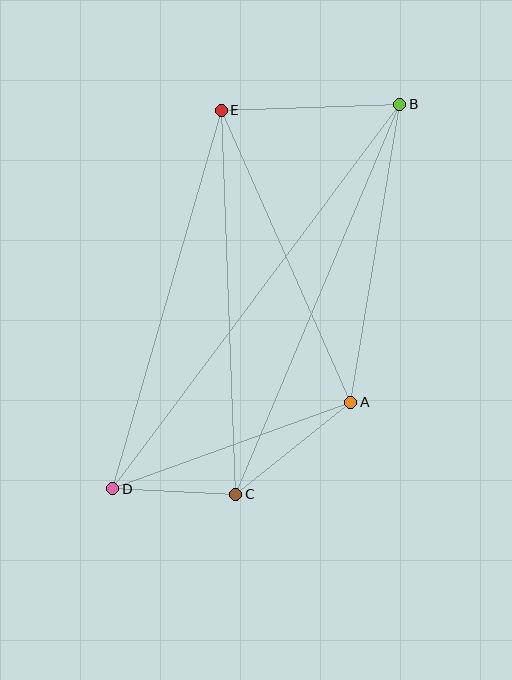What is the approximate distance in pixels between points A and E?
The distance between A and E is approximately 320 pixels.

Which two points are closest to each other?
Points C and D are closest to each other.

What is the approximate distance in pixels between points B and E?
The distance between B and E is approximately 179 pixels.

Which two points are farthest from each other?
Points B and D are farthest from each other.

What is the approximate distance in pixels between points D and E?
The distance between D and E is approximately 394 pixels.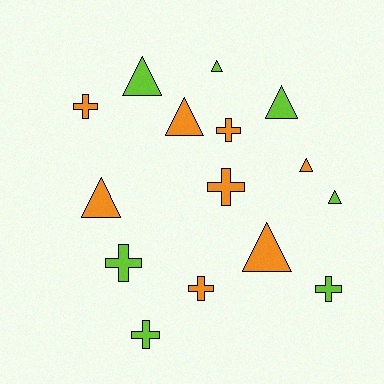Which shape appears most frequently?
Triangle, with 8 objects.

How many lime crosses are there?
There are 3 lime crosses.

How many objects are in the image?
There are 15 objects.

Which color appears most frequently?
Orange, with 8 objects.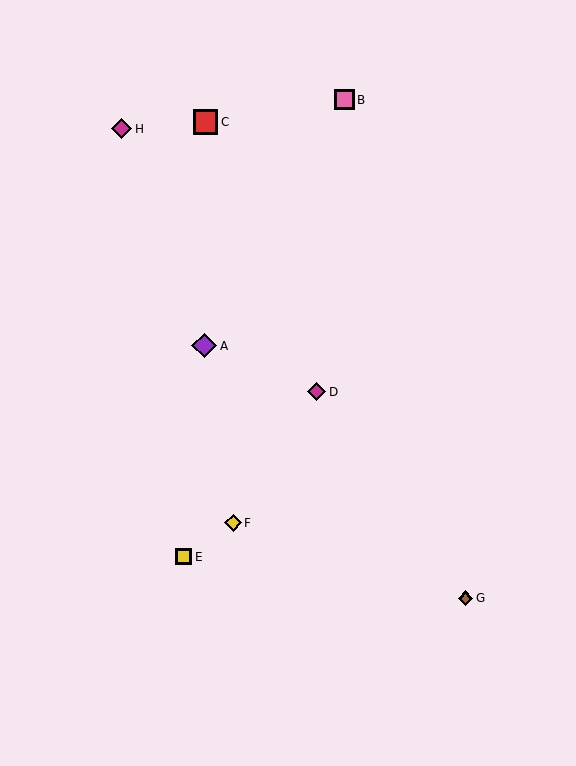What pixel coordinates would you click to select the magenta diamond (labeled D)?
Click at (317, 392) to select the magenta diamond D.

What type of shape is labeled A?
Shape A is a purple diamond.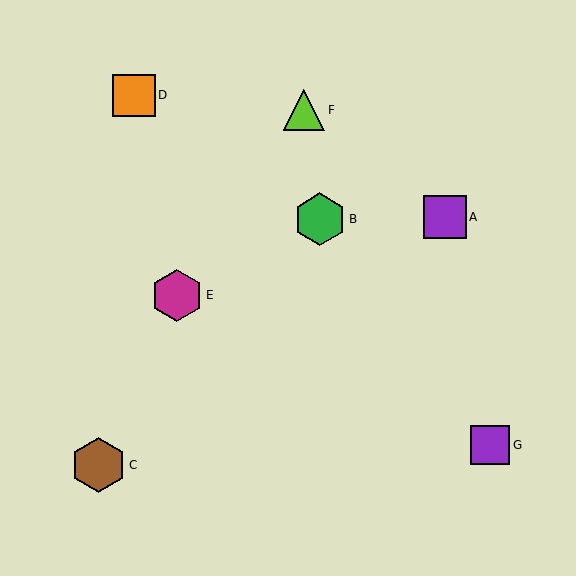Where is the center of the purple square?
The center of the purple square is at (445, 217).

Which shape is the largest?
The brown hexagon (labeled C) is the largest.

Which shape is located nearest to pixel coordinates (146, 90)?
The orange square (labeled D) at (134, 95) is nearest to that location.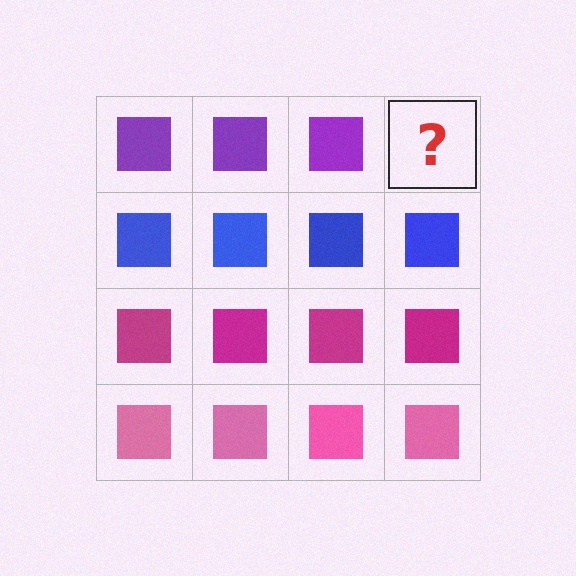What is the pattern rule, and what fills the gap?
The rule is that each row has a consistent color. The gap should be filled with a purple square.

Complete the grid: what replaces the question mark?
The question mark should be replaced with a purple square.